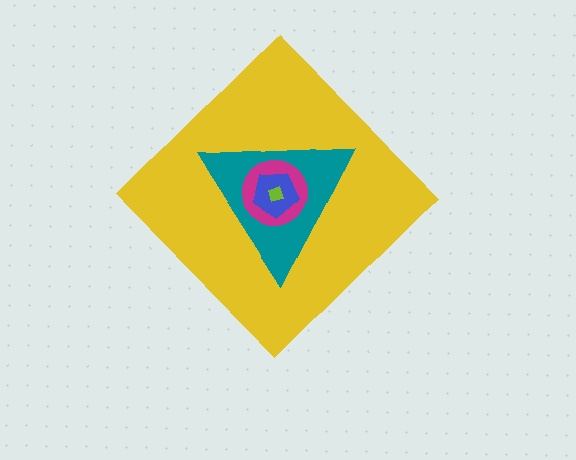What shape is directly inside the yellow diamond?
The teal triangle.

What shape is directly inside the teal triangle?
The magenta circle.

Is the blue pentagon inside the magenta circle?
Yes.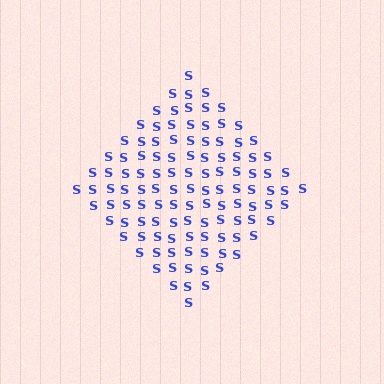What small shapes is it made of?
It is made of small letter S's.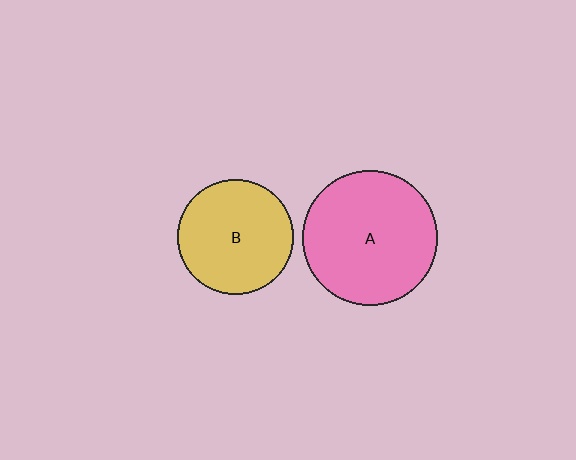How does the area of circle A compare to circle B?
Approximately 1.4 times.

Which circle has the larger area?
Circle A (pink).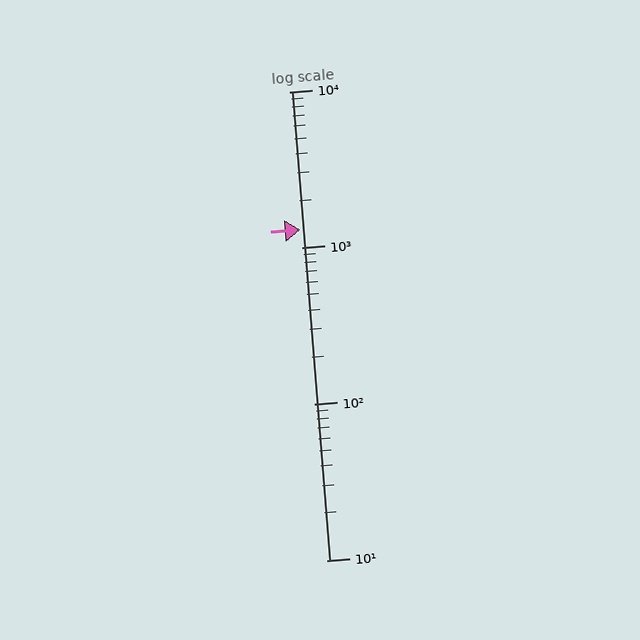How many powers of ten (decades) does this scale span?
The scale spans 3 decades, from 10 to 10000.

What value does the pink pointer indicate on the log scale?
The pointer indicates approximately 1300.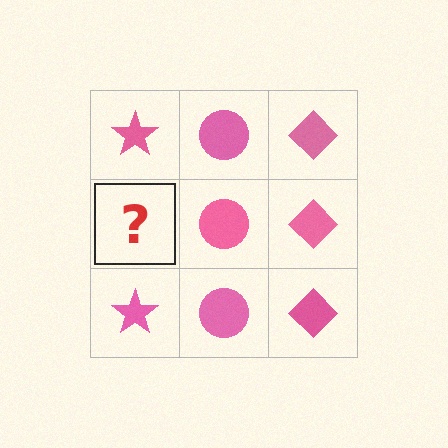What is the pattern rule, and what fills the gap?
The rule is that each column has a consistent shape. The gap should be filled with a pink star.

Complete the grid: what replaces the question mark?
The question mark should be replaced with a pink star.